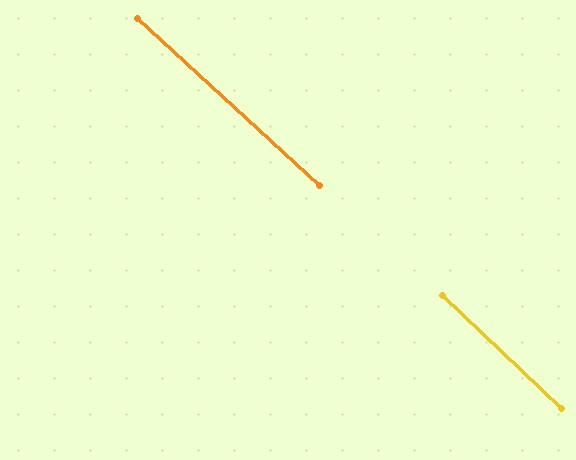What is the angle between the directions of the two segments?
Approximately 1 degree.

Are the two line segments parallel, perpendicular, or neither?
Parallel — their directions differ by only 1.2°.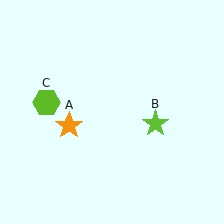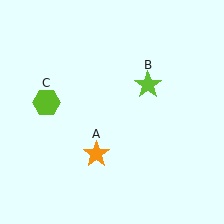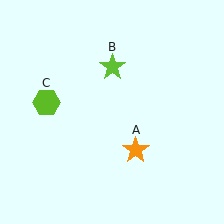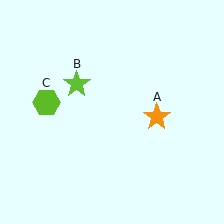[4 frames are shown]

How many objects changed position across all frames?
2 objects changed position: orange star (object A), lime star (object B).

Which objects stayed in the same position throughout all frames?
Lime hexagon (object C) remained stationary.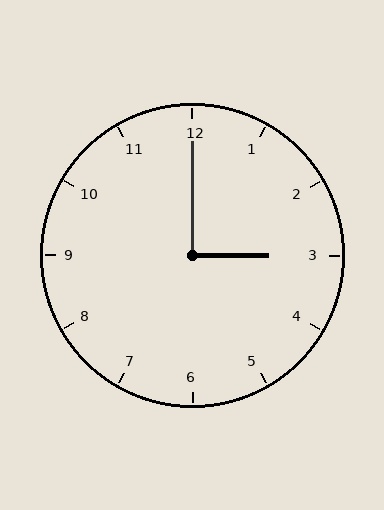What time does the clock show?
3:00.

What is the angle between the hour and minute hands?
Approximately 90 degrees.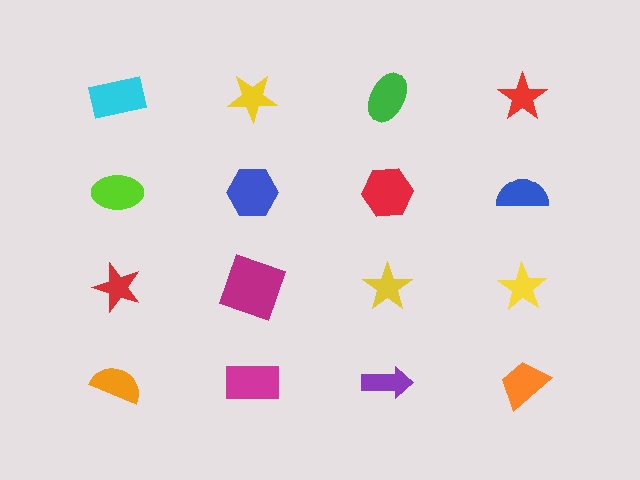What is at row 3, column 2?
A magenta square.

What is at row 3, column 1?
A red star.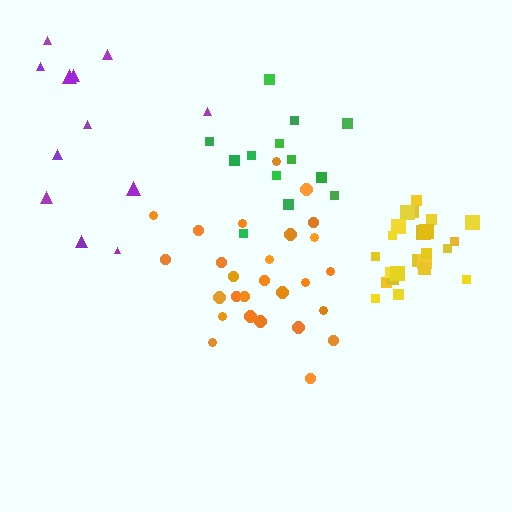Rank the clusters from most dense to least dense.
yellow, orange, green, purple.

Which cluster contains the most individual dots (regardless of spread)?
Orange (27).